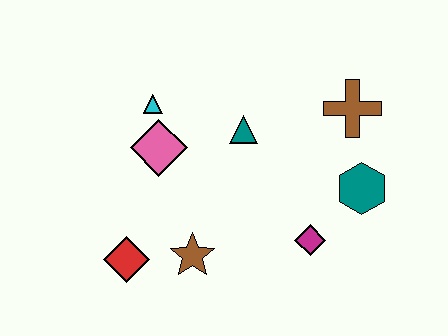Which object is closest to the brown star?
The red diamond is closest to the brown star.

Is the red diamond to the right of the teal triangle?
No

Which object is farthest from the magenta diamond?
The cyan triangle is farthest from the magenta diamond.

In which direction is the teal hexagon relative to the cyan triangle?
The teal hexagon is to the right of the cyan triangle.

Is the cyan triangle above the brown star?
Yes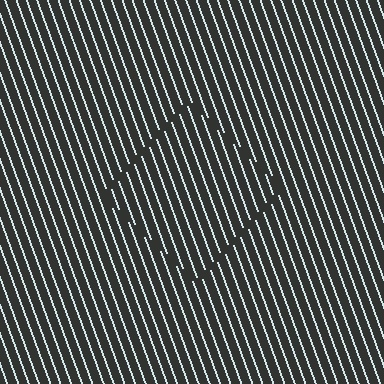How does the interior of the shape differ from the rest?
The interior of the shape contains the same grating, shifted by half a period — the contour is defined by the phase discontinuity where line-ends from the inner and outer gratings abut.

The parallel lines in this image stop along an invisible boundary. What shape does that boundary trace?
An illusory square. The interior of the shape contains the same grating, shifted by half a period — the contour is defined by the phase discontinuity where line-ends from the inner and outer gratings abut.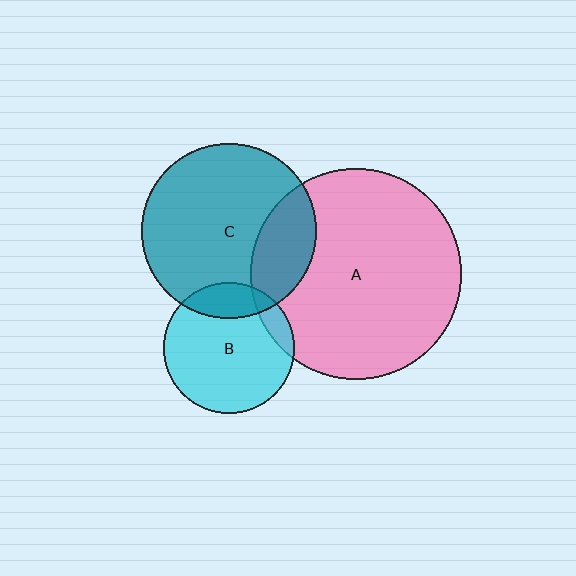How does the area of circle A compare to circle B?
Approximately 2.6 times.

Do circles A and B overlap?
Yes.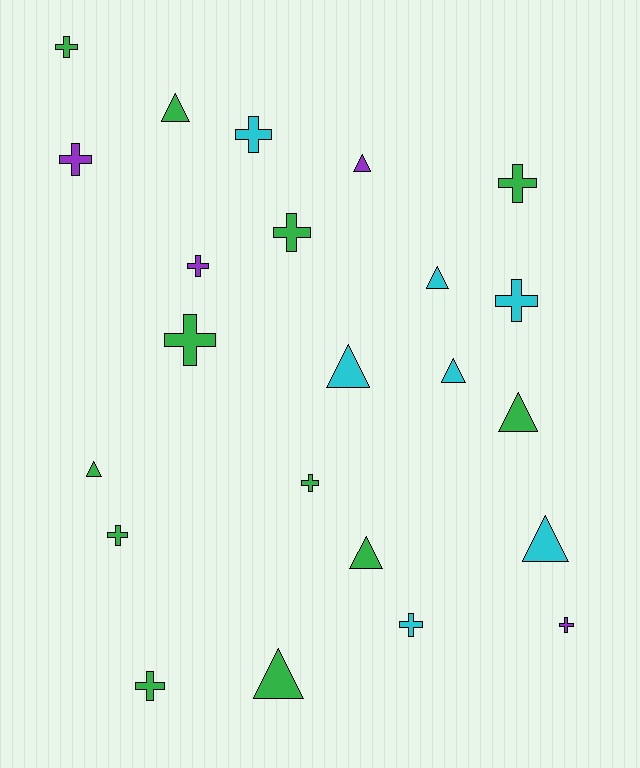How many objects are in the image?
There are 23 objects.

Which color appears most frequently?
Green, with 12 objects.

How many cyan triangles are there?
There are 4 cyan triangles.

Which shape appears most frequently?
Cross, with 13 objects.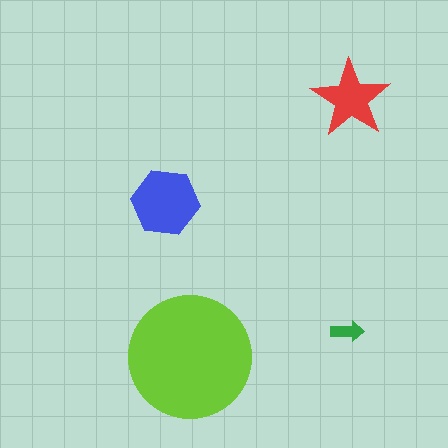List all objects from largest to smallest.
The lime circle, the blue hexagon, the red star, the green arrow.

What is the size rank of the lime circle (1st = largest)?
1st.